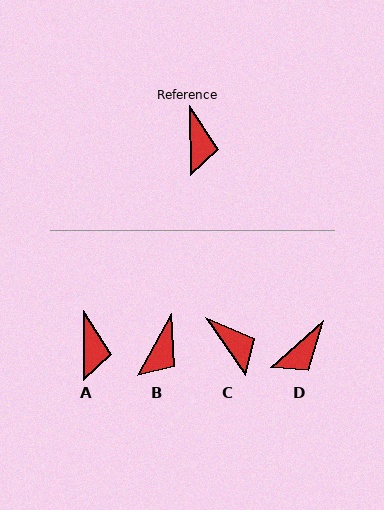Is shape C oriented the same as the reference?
No, it is off by about 34 degrees.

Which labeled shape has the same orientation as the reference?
A.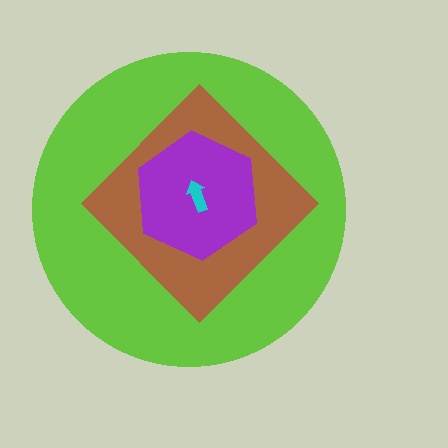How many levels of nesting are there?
4.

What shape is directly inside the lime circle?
The brown diamond.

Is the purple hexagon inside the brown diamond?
Yes.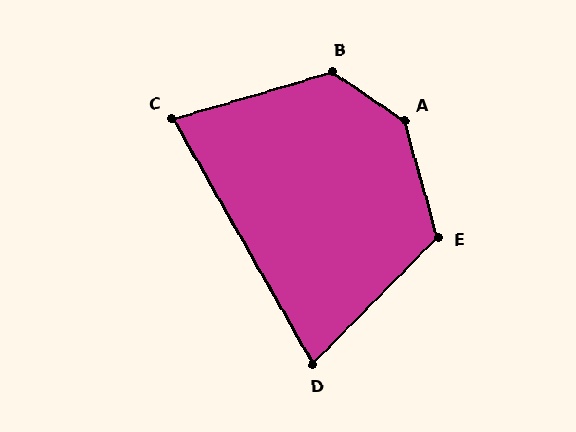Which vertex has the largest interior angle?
A, at approximately 140 degrees.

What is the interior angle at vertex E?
Approximately 120 degrees (obtuse).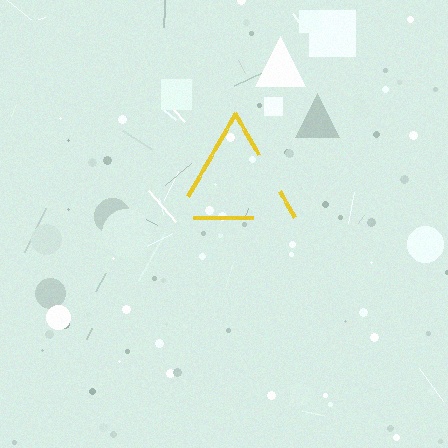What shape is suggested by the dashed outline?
The dashed outline suggests a triangle.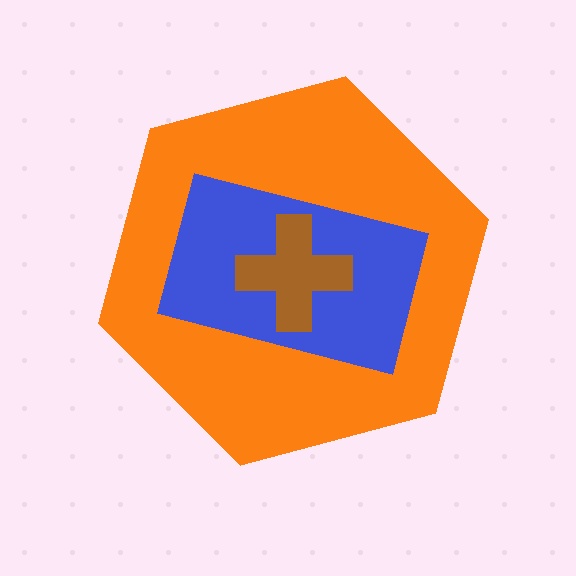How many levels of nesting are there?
3.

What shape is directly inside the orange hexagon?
The blue rectangle.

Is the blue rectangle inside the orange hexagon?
Yes.